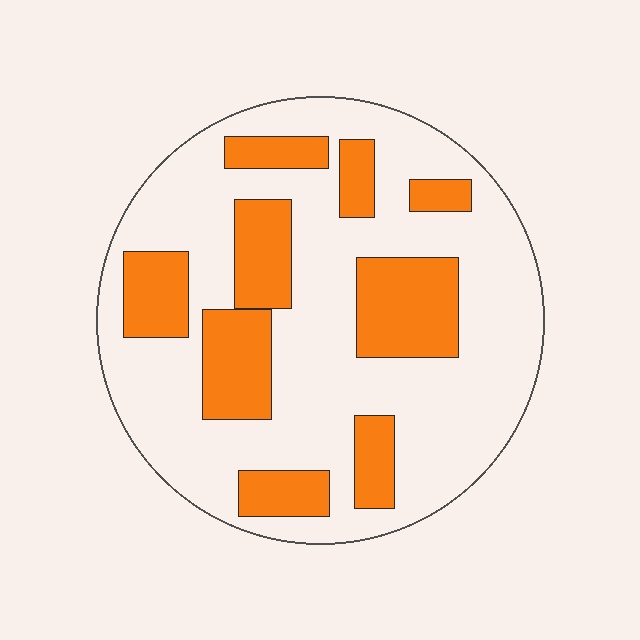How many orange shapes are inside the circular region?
9.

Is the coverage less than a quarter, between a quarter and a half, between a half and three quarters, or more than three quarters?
Between a quarter and a half.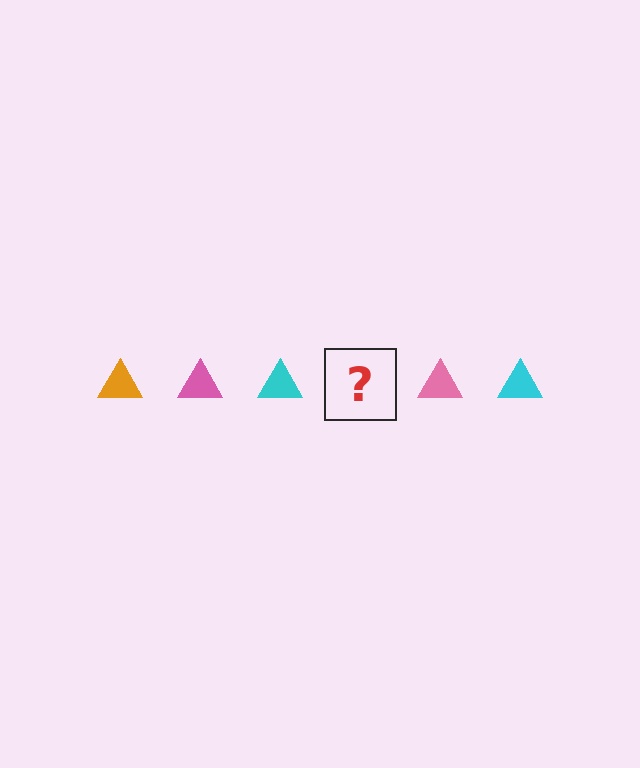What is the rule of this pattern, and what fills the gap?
The rule is that the pattern cycles through orange, pink, cyan triangles. The gap should be filled with an orange triangle.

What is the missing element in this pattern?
The missing element is an orange triangle.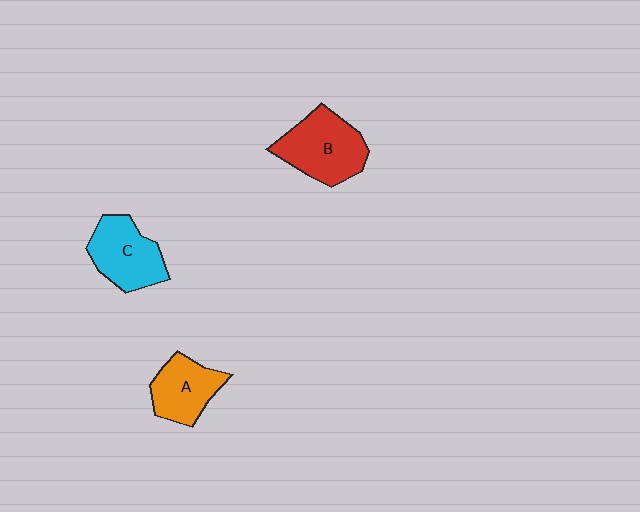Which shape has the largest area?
Shape B (red).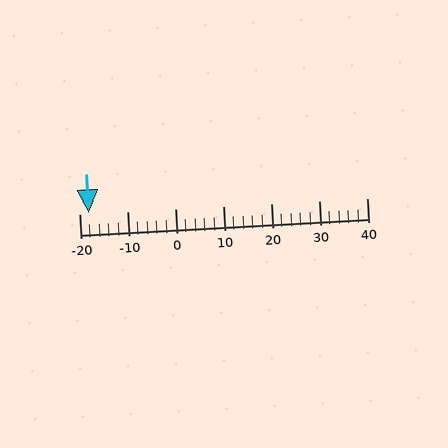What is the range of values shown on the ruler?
The ruler shows values from -20 to 40.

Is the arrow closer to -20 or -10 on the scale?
The arrow is closer to -20.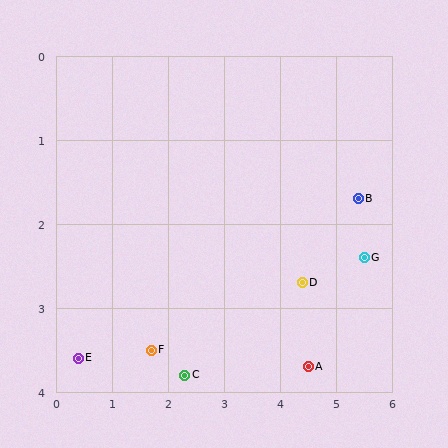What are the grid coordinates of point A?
Point A is at approximately (4.5, 3.7).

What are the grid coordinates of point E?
Point E is at approximately (0.4, 3.6).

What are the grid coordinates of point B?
Point B is at approximately (5.4, 1.7).